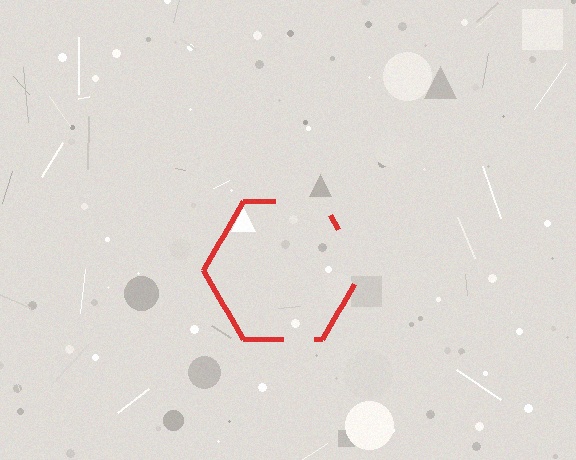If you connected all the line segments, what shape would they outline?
They would outline a hexagon.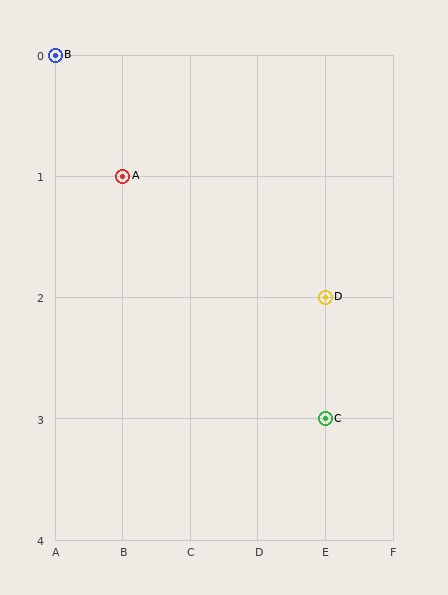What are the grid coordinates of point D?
Point D is at grid coordinates (E, 2).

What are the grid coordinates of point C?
Point C is at grid coordinates (E, 3).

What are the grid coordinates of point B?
Point B is at grid coordinates (A, 0).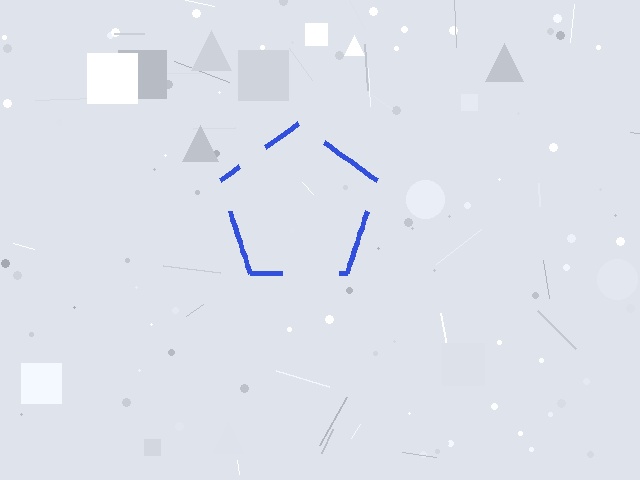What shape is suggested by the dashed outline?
The dashed outline suggests a pentagon.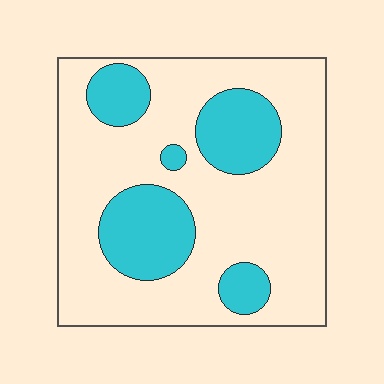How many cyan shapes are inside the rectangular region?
5.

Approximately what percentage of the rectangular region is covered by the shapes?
Approximately 25%.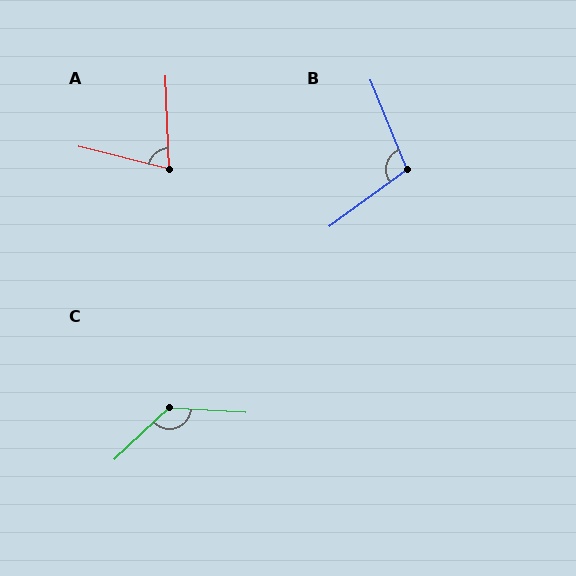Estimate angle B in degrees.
Approximately 104 degrees.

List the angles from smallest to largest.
A (74°), B (104°), C (133°).